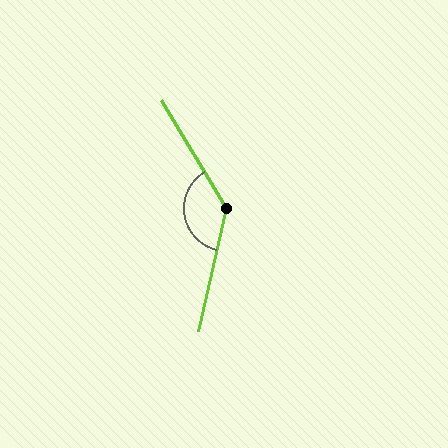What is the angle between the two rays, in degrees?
Approximately 136 degrees.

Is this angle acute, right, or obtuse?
It is obtuse.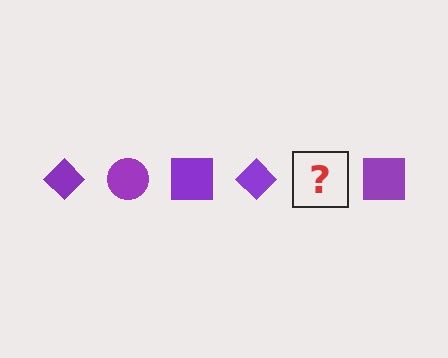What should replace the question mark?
The question mark should be replaced with a purple circle.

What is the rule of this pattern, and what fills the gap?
The rule is that the pattern cycles through diamond, circle, square shapes in purple. The gap should be filled with a purple circle.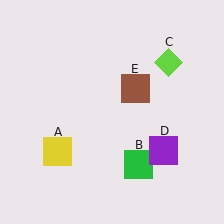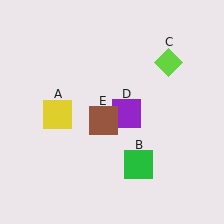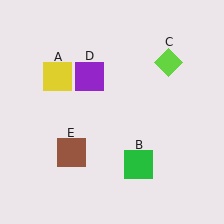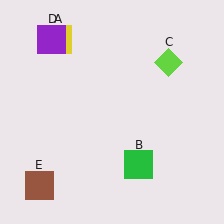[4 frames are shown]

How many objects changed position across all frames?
3 objects changed position: yellow square (object A), purple square (object D), brown square (object E).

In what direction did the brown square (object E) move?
The brown square (object E) moved down and to the left.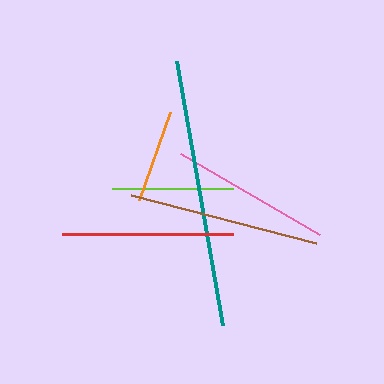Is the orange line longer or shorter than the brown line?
The brown line is longer than the orange line.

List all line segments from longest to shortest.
From longest to shortest: teal, brown, red, pink, lime, orange.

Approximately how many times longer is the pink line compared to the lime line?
The pink line is approximately 1.3 times the length of the lime line.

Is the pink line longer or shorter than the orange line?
The pink line is longer than the orange line.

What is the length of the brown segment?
The brown segment is approximately 191 pixels long.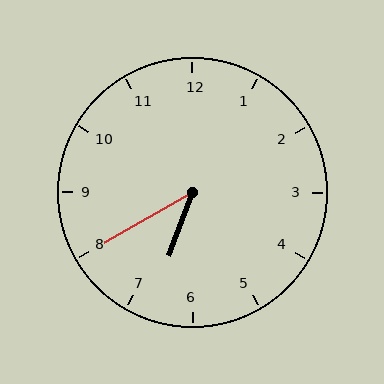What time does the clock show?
6:40.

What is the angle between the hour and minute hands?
Approximately 40 degrees.